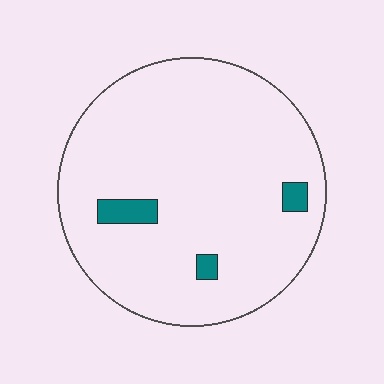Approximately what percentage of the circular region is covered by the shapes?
Approximately 5%.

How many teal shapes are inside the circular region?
3.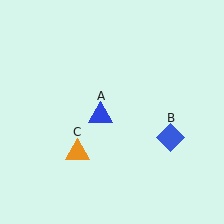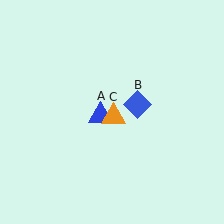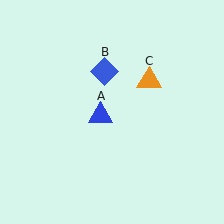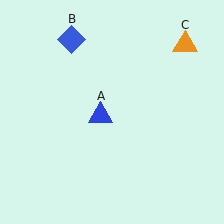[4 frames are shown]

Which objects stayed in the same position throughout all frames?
Blue triangle (object A) remained stationary.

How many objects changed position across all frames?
2 objects changed position: blue diamond (object B), orange triangle (object C).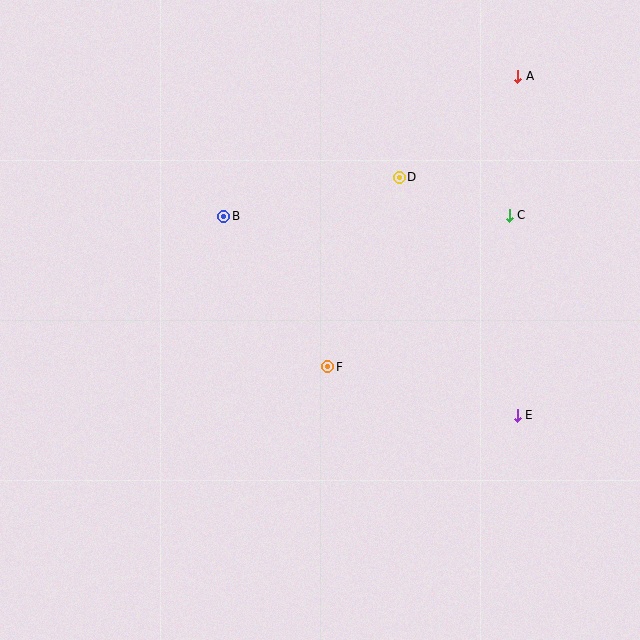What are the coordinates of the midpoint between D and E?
The midpoint between D and E is at (458, 296).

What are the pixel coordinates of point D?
Point D is at (399, 177).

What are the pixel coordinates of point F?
Point F is at (328, 367).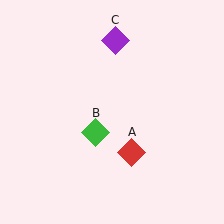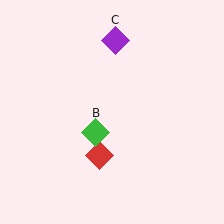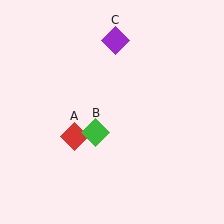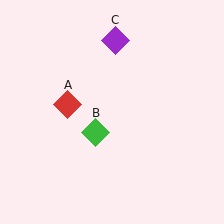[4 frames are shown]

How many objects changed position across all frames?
1 object changed position: red diamond (object A).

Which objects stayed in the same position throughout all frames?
Green diamond (object B) and purple diamond (object C) remained stationary.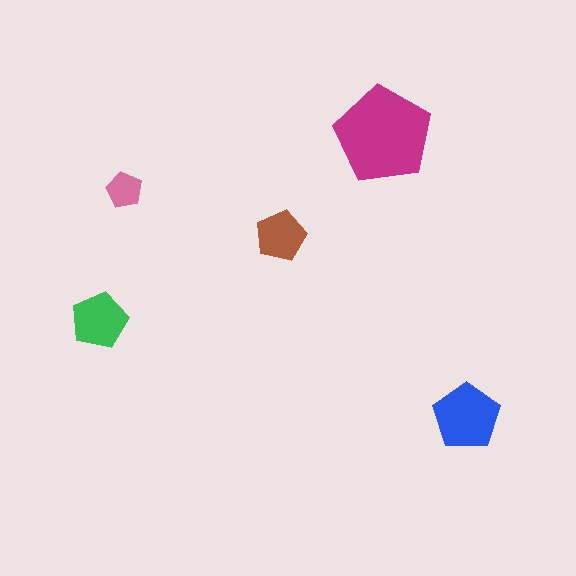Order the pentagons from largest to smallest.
the magenta one, the blue one, the green one, the brown one, the pink one.